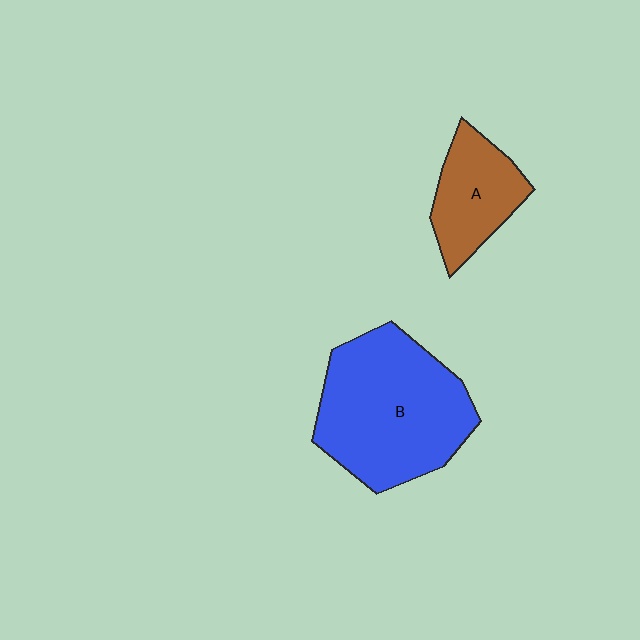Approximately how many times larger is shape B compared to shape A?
Approximately 2.1 times.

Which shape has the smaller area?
Shape A (brown).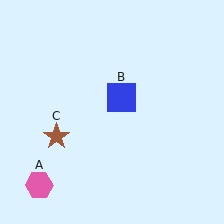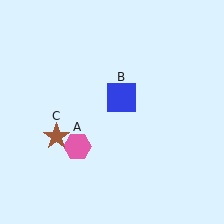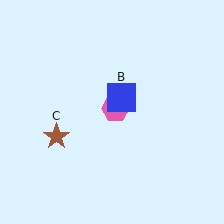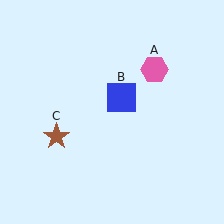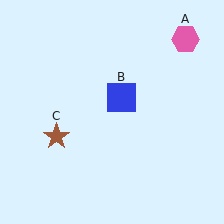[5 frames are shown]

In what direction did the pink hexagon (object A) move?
The pink hexagon (object A) moved up and to the right.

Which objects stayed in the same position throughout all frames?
Blue square (object B) and brown star (object C) remained stationary.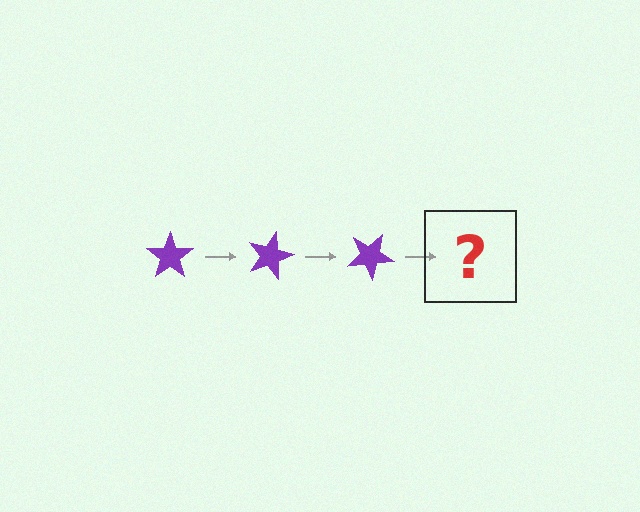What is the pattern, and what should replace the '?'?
The pattern is that the star rotates 15 degrees each step. The '?' should be a purple star rotated 45 degrees.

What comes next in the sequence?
The next element should be a purple star rotated 45 degrees.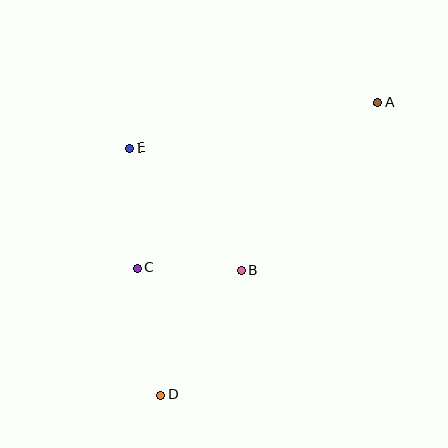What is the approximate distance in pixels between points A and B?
The distance between A and B is approximately 216 pixels.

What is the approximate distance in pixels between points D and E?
The distance between D and E is approximately 249 pixels.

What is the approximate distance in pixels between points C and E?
The distance between C and E is approximately 120 pixels.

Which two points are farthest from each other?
Points A and D are farthest from each other.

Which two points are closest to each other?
Points B and C are closest to each other.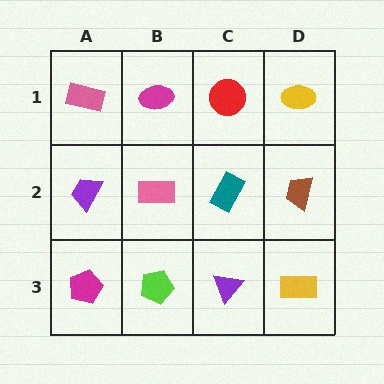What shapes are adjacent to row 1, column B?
A pink rectangle (row 2, column B), a pink rectangle (row 1, column A), a red circle (row 1, column C).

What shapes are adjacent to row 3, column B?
A pink rectangle (row 2, column B), a magenta pentagon (row 3, column A), a purple triangle (row 3, column C).